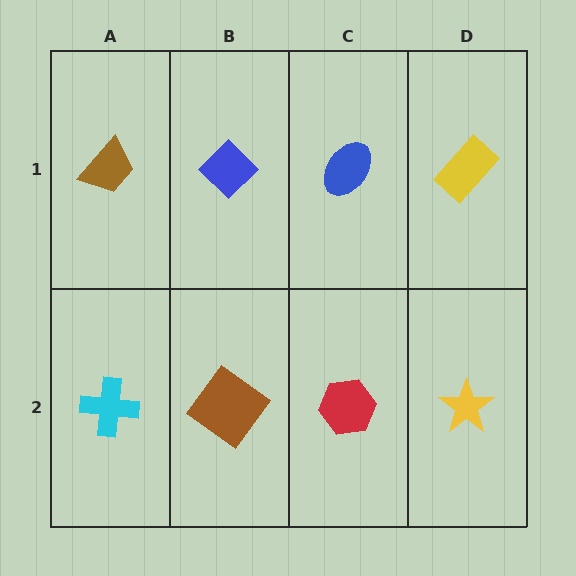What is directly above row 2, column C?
A blue ellipse.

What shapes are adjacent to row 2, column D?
A yellow rectangle (row 1, column D), a red hexagon (row 2, column C).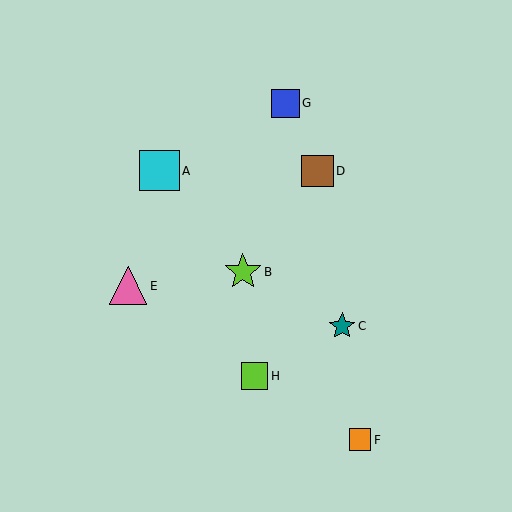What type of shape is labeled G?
Shape G is a blue square.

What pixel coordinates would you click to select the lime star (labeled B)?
Click at (243, 272) to select the lime star B.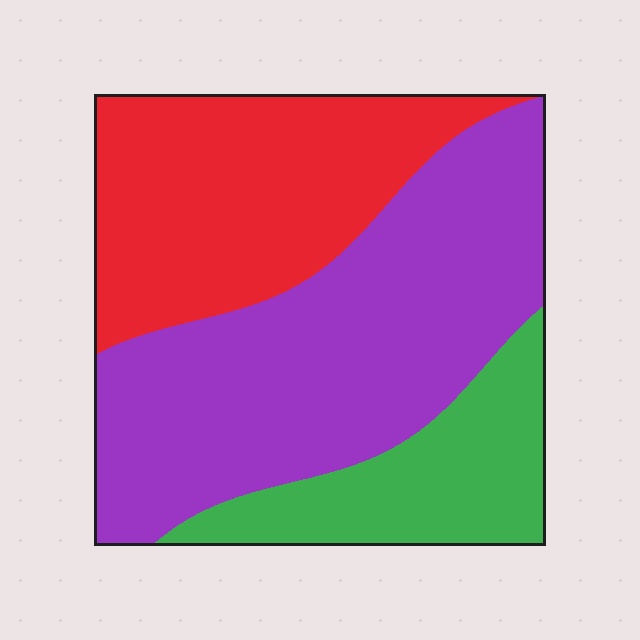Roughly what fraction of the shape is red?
Red covers roughly 35% of the shape.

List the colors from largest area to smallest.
From largest to smallest: purple, red, green.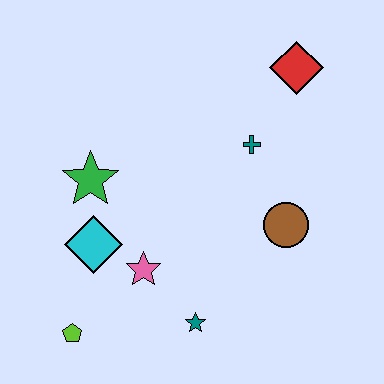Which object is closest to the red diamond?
The teal cross is closest to the red diamond.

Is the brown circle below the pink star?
No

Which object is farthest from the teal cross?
The lime pentagon is farthest from the teal cross.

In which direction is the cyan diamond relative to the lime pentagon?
The cyan diamond is above the lime pentagon.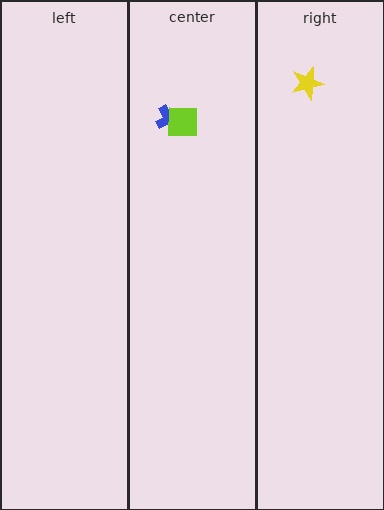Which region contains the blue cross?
The center region.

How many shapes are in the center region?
2.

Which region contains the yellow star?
The right region.